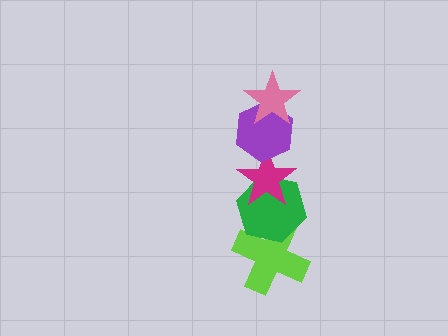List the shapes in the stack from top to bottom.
From top to bottom: the pink star, the purple hexagon, the magenta star, the green hexagon, the lime cross.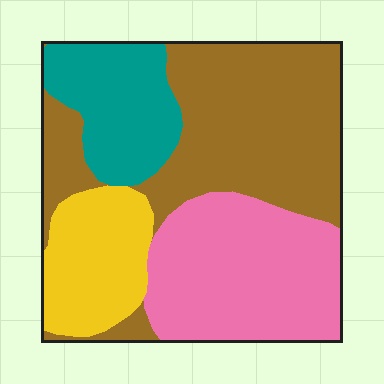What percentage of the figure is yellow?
Yellow covers around 15% of the figure.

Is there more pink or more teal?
Pink.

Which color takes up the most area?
Brown, at roughly 40%.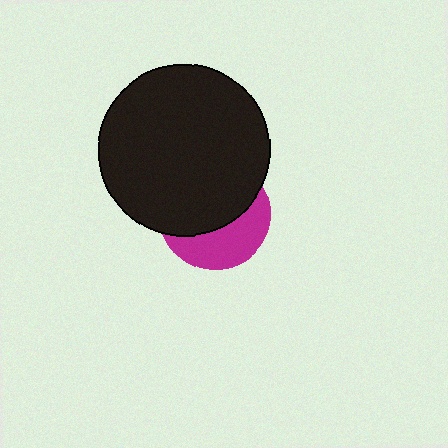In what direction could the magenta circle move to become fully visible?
The magenta circle could move down. That would shift it out from behind the black circle entirely.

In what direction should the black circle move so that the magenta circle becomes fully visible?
The black circle should move up. That is the shortest direction to clear the overlap and leave the magenta circle fully visible.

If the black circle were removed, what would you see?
You would see the complete magenta circle.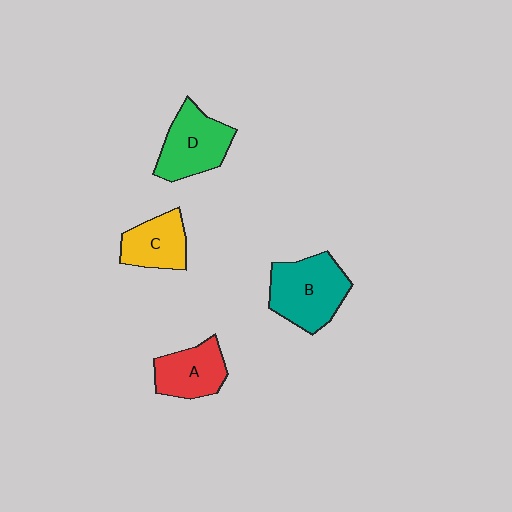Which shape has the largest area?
Shape B (teal).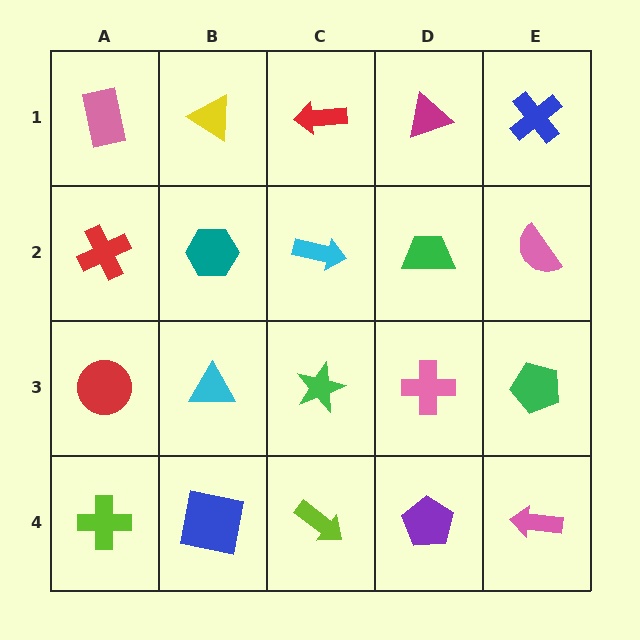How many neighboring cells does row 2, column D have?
4.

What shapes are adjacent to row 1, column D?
A green trapezoid (row 2, column D), a red arrow (row 1, column C), a blue cross (row 1, column E).